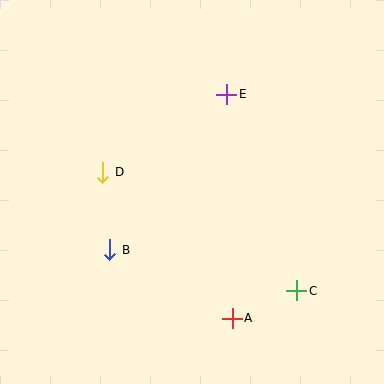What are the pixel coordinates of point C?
Point C is at (297, 291).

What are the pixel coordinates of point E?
Point E is at (227, 94).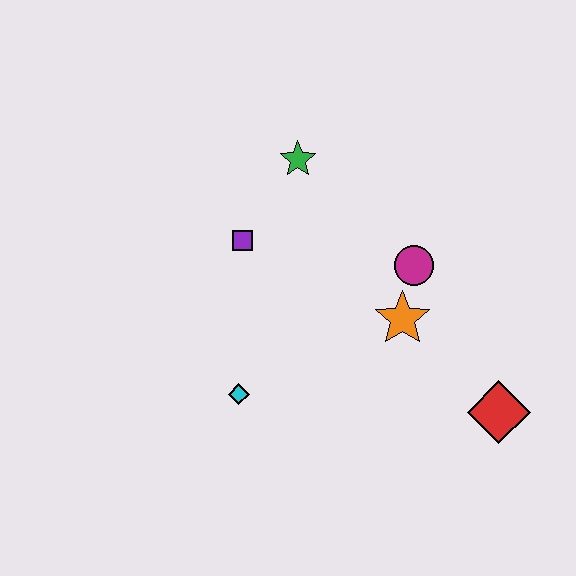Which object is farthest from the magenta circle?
The cyan diamond is farthest from the magenta circle.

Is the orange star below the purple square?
Yes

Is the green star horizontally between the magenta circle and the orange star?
No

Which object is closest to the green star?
The purple square is closest to the green star.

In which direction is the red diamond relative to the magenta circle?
The red diamond is below the magenta circle.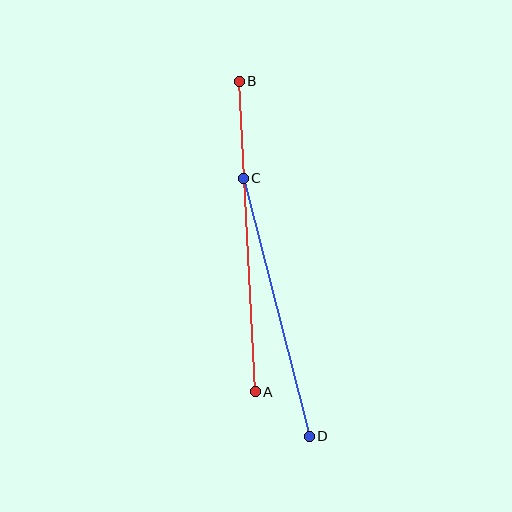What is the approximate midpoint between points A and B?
The midpoint is at approximately (247, 236) pixels.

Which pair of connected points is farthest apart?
Points A and B are farthest apart.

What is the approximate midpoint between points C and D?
The midpoint is at approximately (276, 307) pixels.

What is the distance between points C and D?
The distance is approximately 266 pixels.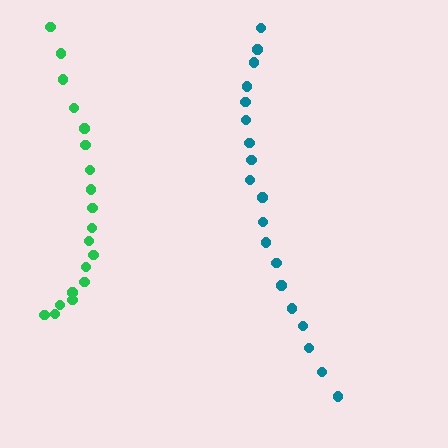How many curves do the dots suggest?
There are 2 distinct paths.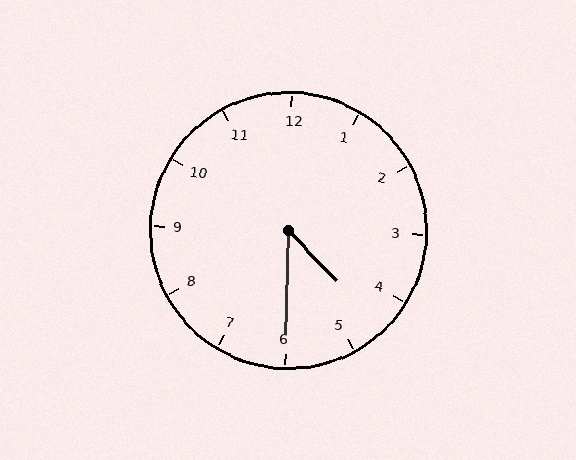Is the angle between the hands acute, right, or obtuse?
It is acute.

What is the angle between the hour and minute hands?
Approximately 45 degrees.